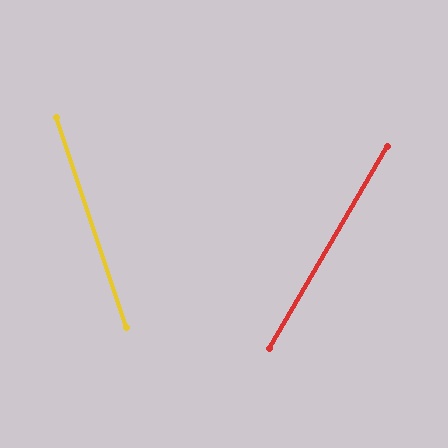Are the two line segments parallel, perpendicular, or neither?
Neither parallel nor perpendicular — they differ by about 49°.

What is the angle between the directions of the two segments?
Approximately 49 degrees.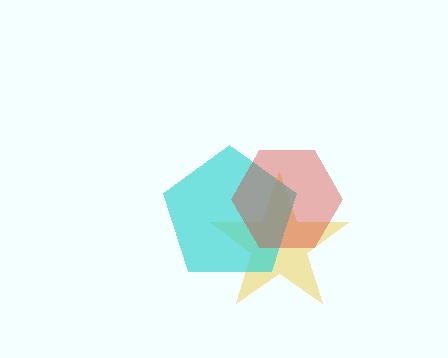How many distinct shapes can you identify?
There are 3 distinct shapes: a yellow star, a cyan pentagon, a red hexagon.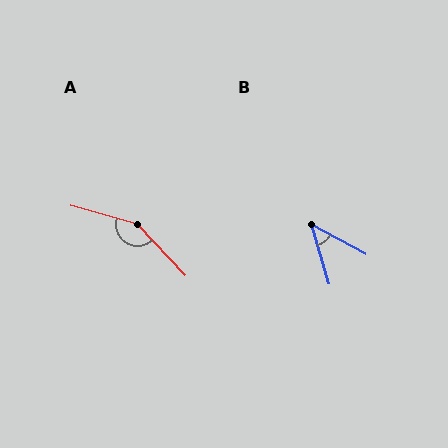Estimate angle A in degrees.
Approximately 149 degrees.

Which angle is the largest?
A, at approximately 149 degrees.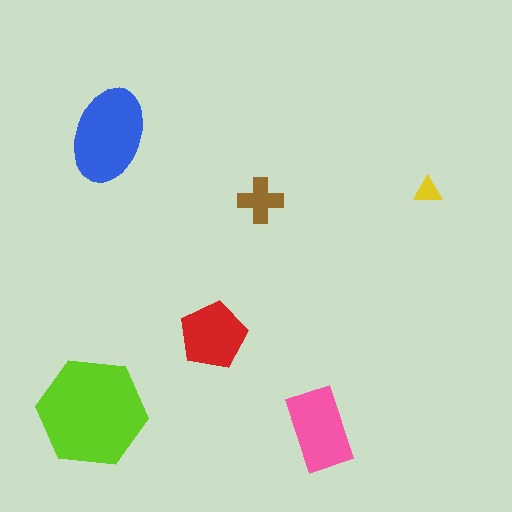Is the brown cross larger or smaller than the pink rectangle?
Smaller.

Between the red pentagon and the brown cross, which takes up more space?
The red pentagon.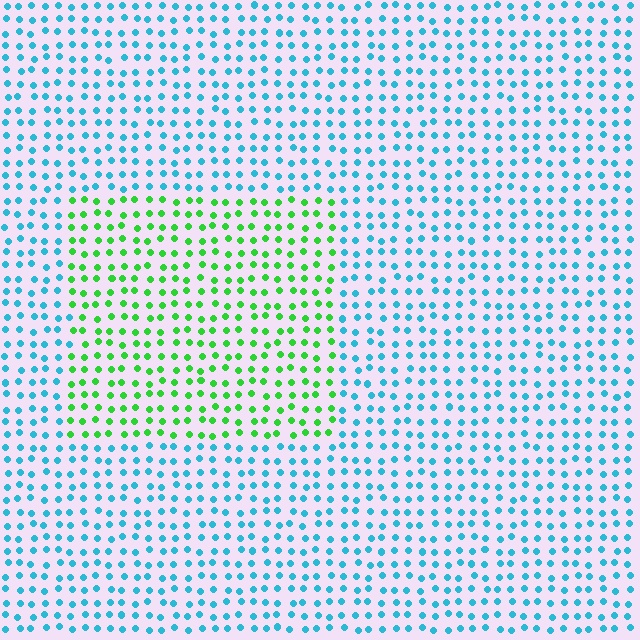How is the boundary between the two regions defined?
The boundary is defined purely by a slight shift in hue (about 67 degrees). Spacing, size, and orientation are identical on both sides.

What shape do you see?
I see a rectangle.